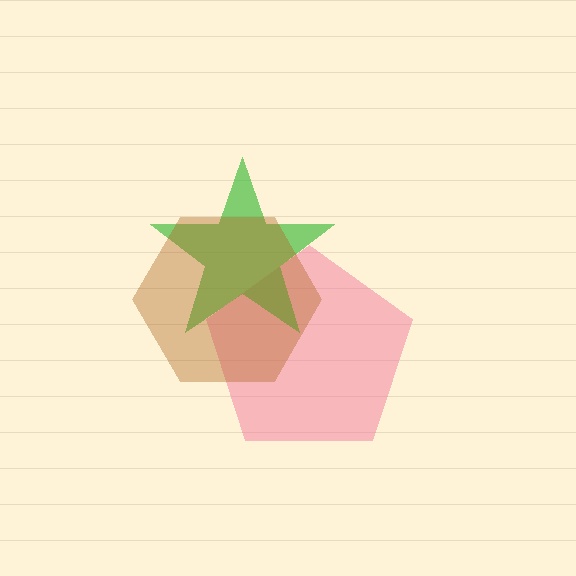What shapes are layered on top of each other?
The layered shapes are: a pink pentagon, a green star, a brown hexagon.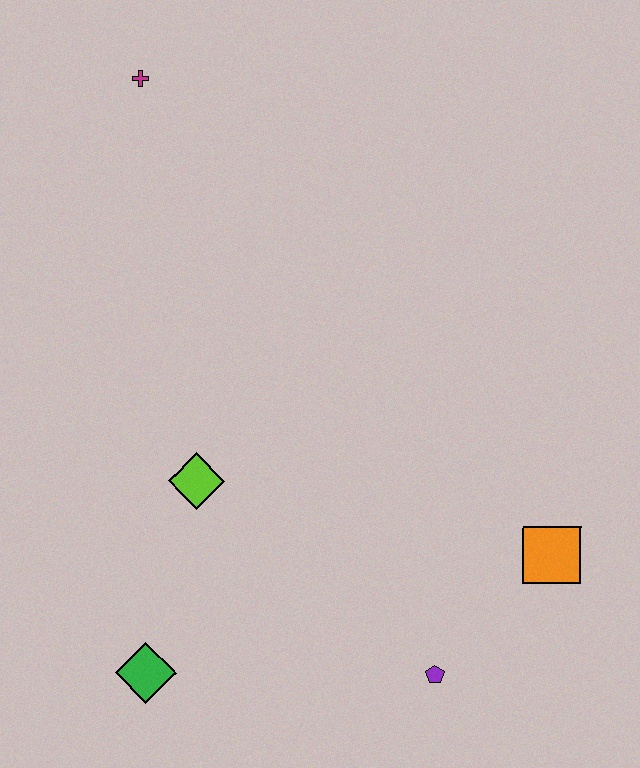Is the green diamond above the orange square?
No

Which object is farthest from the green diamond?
The magenta cross is farthest from the green diamond.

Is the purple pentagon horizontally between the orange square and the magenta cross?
Yes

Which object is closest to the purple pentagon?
The orange square is closest to the purple pentagon.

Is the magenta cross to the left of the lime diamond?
Yes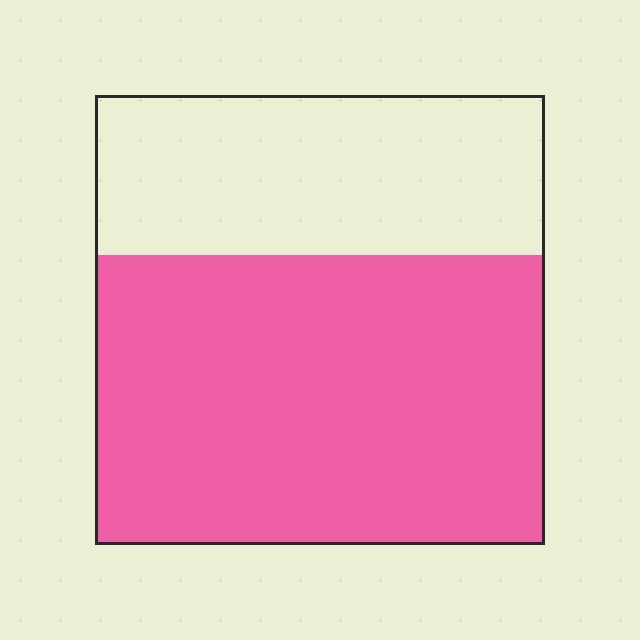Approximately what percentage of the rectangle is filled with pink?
Approximately 65%.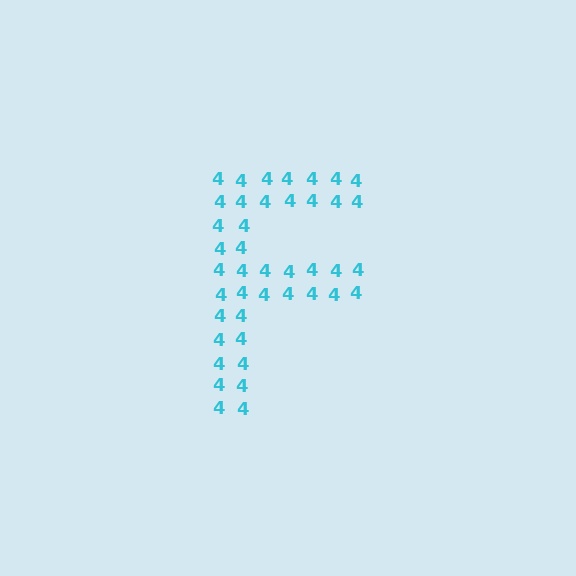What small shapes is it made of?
It is made of small digit 4's.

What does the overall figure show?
The overall figure shows the letter F.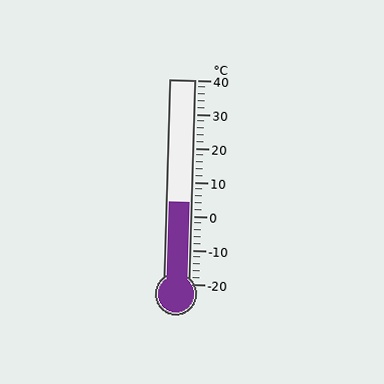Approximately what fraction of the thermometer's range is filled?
The thermometer is filled to approximately 40% of its range.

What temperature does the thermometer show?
The thermometer shows approximately 4°C.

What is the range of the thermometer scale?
The thermometer scale ranges from -20°C to 40°C.